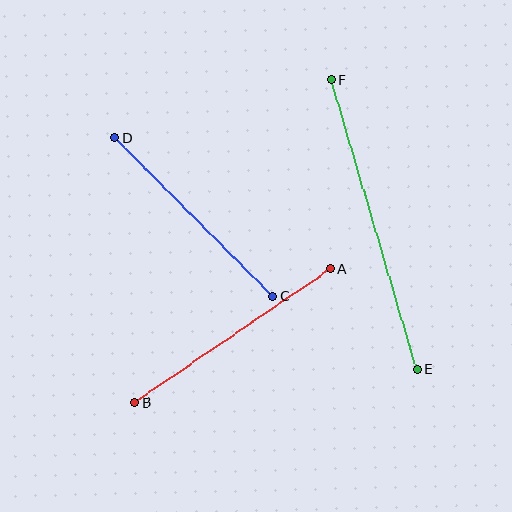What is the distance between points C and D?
The distance is approximately 224 pixels.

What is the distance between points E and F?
The distance is approximately 302 pixels.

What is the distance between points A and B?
The distance is approximately 237 pixels.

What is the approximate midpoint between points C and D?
The midpoint is at approximately (194, 217) pixels.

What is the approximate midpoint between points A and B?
The midpoint is at approximately (233, 336) pixels.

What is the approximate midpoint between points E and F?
The midpoint is at approximately (374, 225) pixels.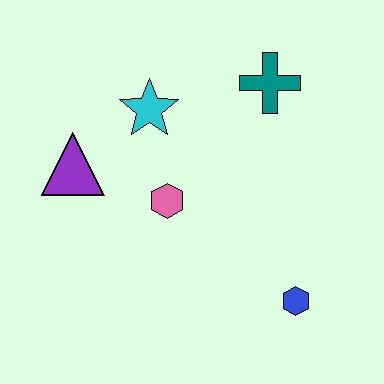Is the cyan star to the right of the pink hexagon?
No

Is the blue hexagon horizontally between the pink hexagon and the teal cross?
No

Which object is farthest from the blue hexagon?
The purple triangle is farthest from the blue hexagon.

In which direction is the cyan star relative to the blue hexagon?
The cyan star is above the blue hexagon.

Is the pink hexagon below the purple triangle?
Yes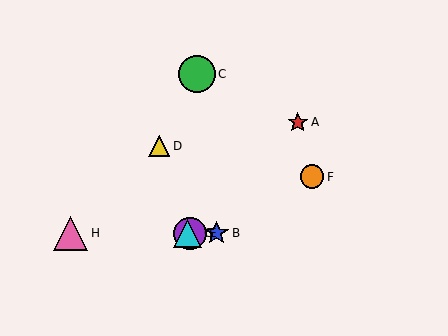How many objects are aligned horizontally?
4 objects (B, E, G, H) are aligned horizontally.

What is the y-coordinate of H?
Object H is at y≈233.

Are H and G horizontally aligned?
Yes, both are at y≈233.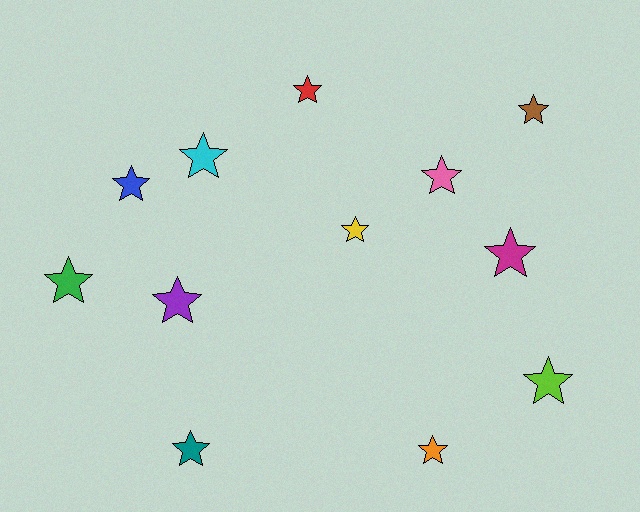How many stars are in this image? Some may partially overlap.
There are 12 stars.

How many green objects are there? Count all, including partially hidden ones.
There is 1 green object.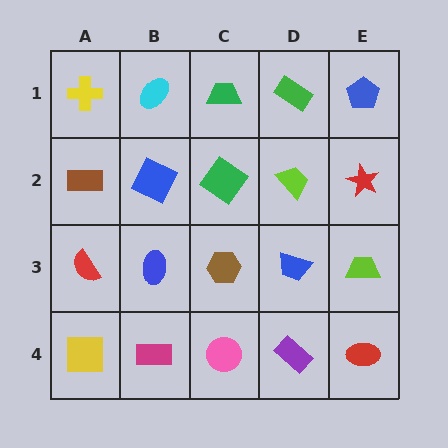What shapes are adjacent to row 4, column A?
A red semicircle (row 3, column A), a magenta rectangle (row 4, column B).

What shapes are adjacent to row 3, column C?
A green diamond (row 2, column C), a pink circle (row 4, column C), a blue ellipse (row 3, column B), a blue trapezoid (row 3, column D).